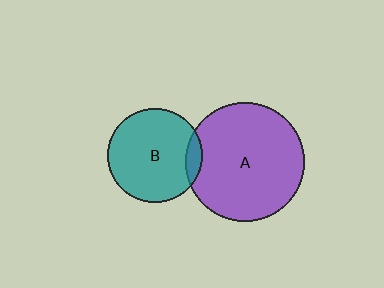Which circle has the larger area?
Circle A (purple).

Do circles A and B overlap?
Yes.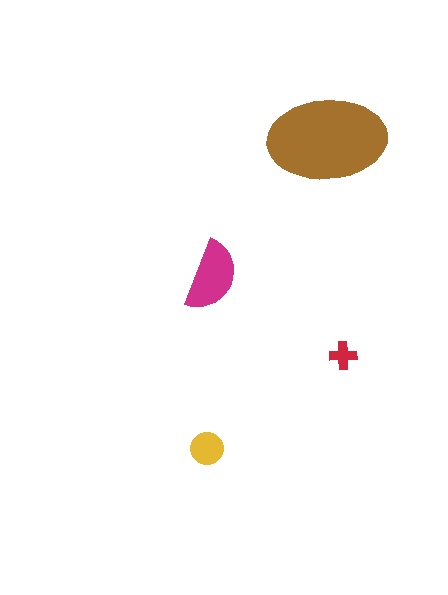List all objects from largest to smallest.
The brown ellipse, the magenta semicircle, the yellow circle, the red cross.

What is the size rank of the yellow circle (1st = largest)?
3rd.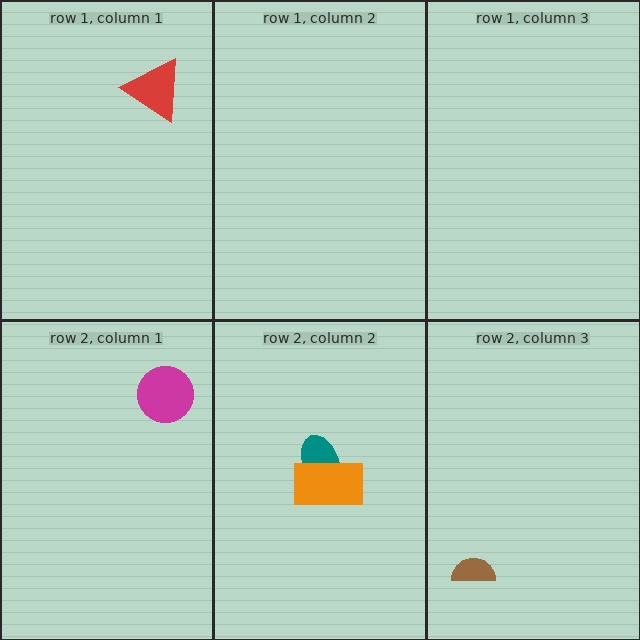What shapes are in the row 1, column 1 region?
The red triangle.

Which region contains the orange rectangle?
The row 2, column 2 region.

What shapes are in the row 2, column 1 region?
The magenta circle.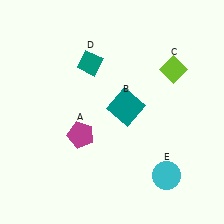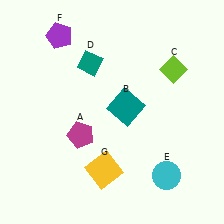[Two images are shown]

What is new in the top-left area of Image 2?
A purple pentagon (F) was added in the top-left area of Image 2.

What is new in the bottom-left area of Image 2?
A yellow square (G) was added in the bottom-left area of Image 2.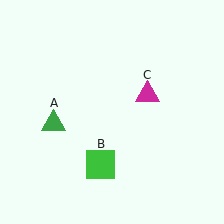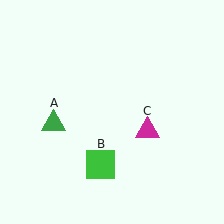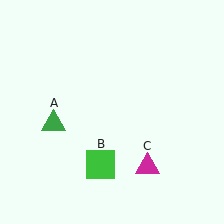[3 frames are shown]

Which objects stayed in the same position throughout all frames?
Green triangle (object A) and green square (object B) remained stationary.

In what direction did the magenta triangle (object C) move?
The magenta triangle (object C) moved down.